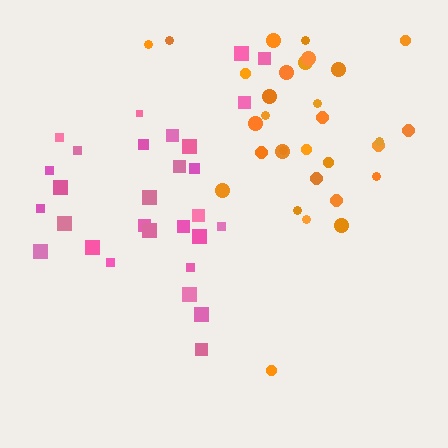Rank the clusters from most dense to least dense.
orange, pink.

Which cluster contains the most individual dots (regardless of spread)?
Orange (31).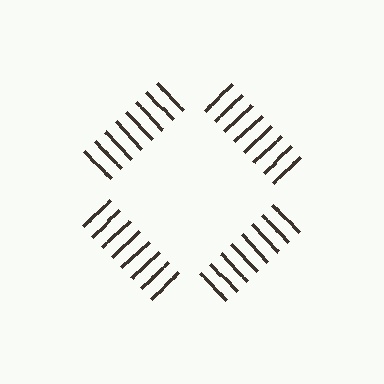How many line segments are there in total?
32 — 8 along each of the 4 edges.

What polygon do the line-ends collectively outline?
An illusory square — the line segments terminate on its edges but no continuous stroke is drawn.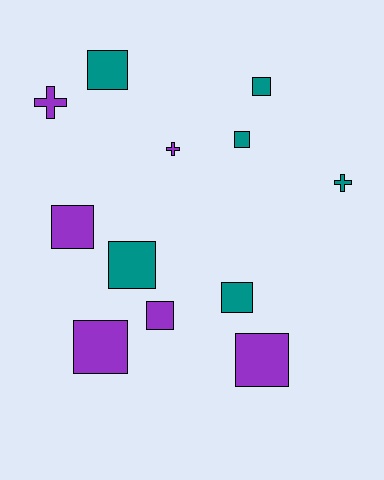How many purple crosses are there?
There are 2 purple crosses.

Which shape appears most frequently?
Square, with 9 objects.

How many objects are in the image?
There are 12 objects.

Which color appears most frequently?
Teal, with 6 objects.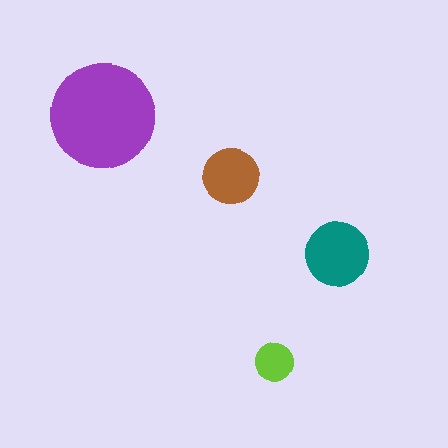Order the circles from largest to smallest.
the purple one, the teal one, the brown one, the lime one.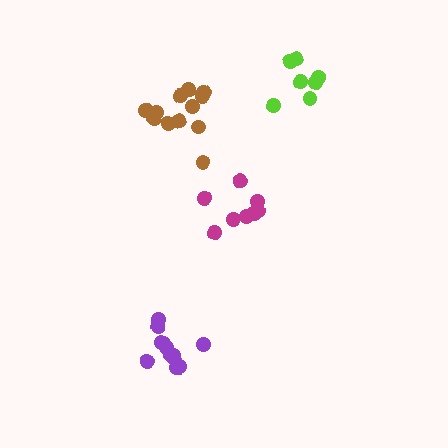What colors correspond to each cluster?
The clusters are colored: magenta, purple, lime, brown.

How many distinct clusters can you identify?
There are 4 distinct clusters.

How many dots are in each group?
Group 1: 8 dots, Group 2: 12 dots, Group 3: 7 dots, Group 4: 12 dots (39 total).